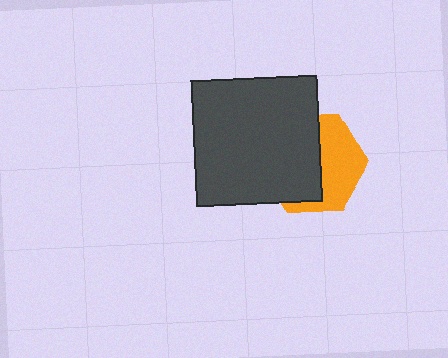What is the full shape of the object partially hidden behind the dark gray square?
The partially hidden object is an orange hexagon.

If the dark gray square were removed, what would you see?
You would see the complete orange hexagon.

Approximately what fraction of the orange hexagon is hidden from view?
Roughly 55% of the orange hexagon is hidden behind the dark gray square.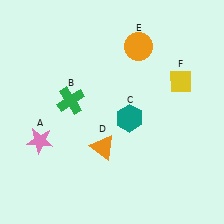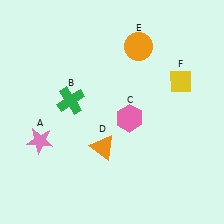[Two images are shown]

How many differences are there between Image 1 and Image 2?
There is 1 difference between the two images.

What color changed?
The hexagon (C) changed from teal in Image 1 to pink in Image 2.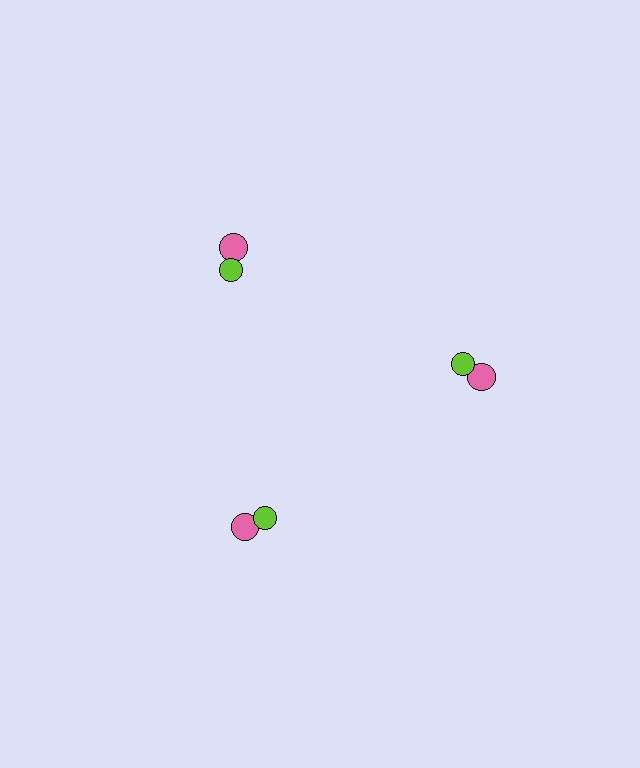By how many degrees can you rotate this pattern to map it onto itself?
The pattern maps onto itself every 120 degrees of rotation.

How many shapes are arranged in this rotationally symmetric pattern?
There are 6 shapes, arranged in 3 groups of 2.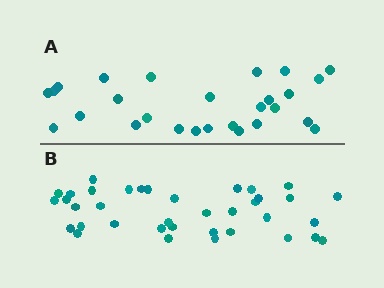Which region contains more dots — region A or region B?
Region B (the bottom region) has more dots.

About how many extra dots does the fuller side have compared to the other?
Region B has roughly 10 or so more dots than region A.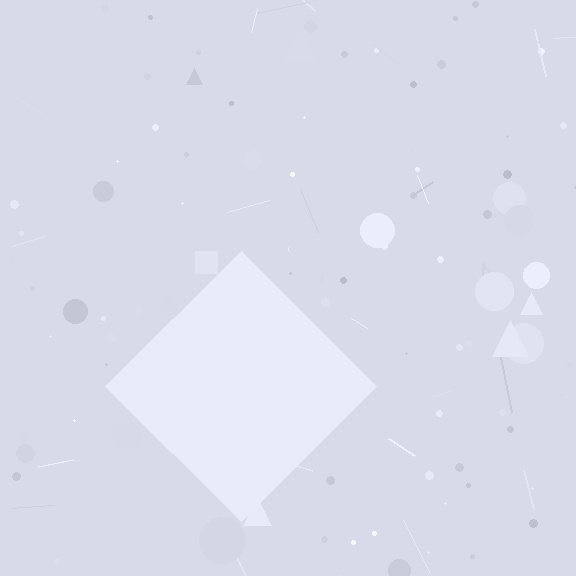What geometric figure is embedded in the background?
A diamond is embedded in the background.